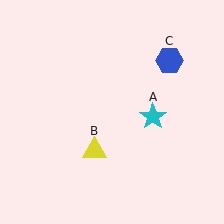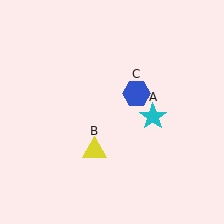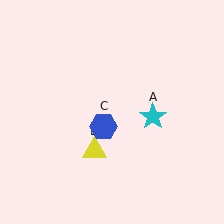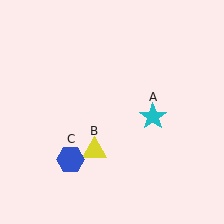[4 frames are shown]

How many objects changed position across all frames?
1 object changed position: blue hexagon (object C).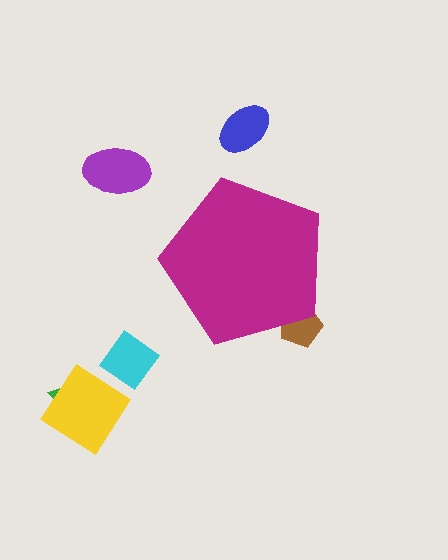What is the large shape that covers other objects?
A magenta pentagon.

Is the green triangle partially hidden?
No, the green triangle is fully visible.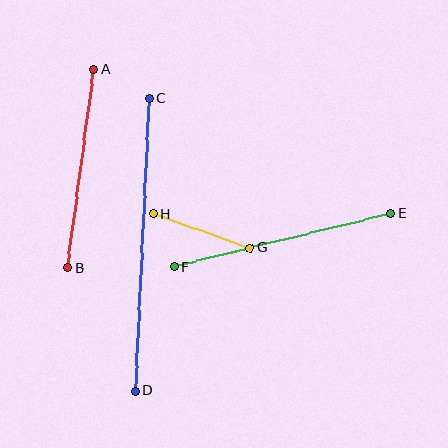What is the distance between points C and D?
The distance is approximately 293 pixels.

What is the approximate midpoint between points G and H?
The midpoint is at approximately (201, 231) pixels.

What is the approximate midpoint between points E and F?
The midpoint is at approximately (282, 240) pixels.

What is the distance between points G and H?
The distance is approximately 103 pixels.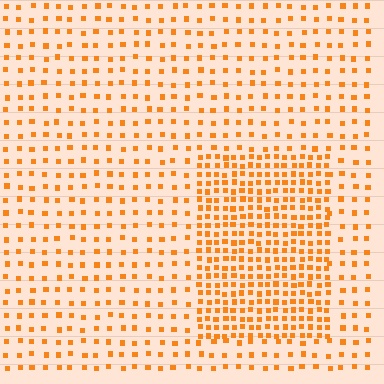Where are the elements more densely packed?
The elements are more densely packed inside the rectangle boundary.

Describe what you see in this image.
The image contains small orange elements arranged at two different densities. A rectangle-shaped region is visible where the elements are more densely packed than the surrounding area.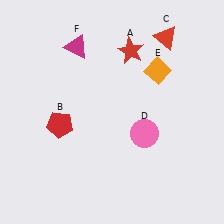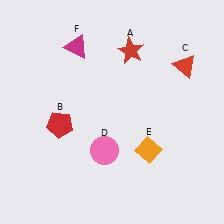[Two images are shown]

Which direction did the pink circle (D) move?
The pink circle (D) moved left.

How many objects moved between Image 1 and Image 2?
3 objects moved between the two images.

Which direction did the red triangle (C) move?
The red triangle (C) moved down.